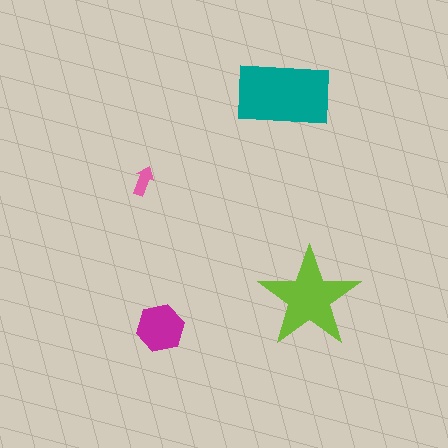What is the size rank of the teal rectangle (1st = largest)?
1st.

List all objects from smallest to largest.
The pink arrow, the magenta hexagon, the lime star, the teal rectangle.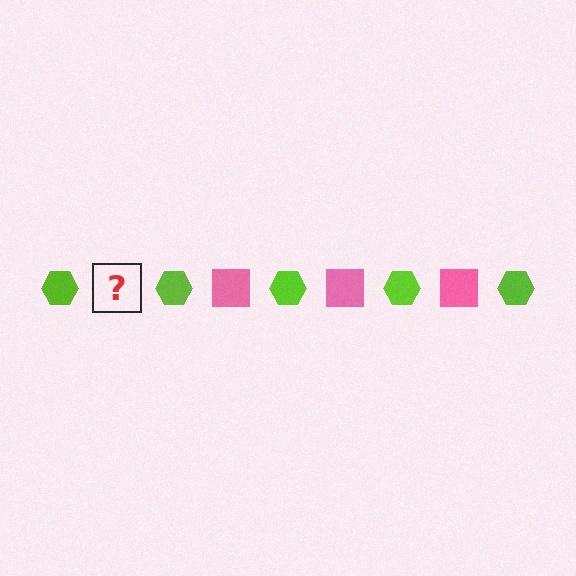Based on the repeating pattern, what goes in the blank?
The blank should be a pink square.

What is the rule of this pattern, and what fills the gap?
The rule is that the pattern alternates between lime hexagon and pink square. The gap should be filled with a pink square.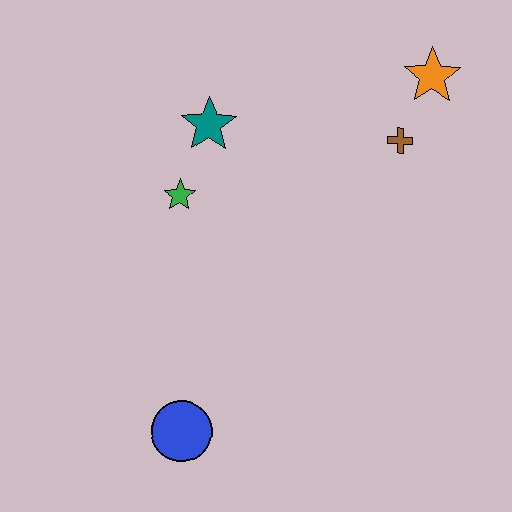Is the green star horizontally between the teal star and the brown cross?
No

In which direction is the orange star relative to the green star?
The orange star is to the right of the green star.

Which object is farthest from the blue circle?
The orange star is farthest from the blue circle.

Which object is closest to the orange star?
The brown cross is closest to the orange star.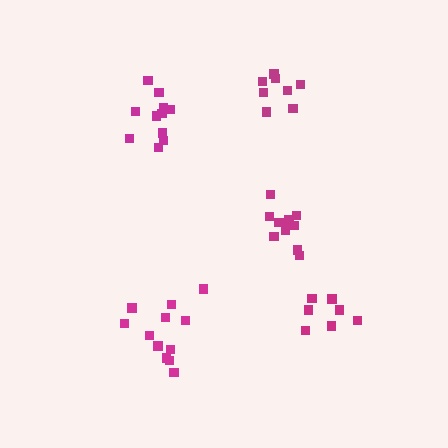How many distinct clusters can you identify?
There are 5 distinct clusters.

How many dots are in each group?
Group 1: 12 dots, Group 2: 11 dots, Group 3: 8 dots, Group 4: 12 dots, Group 5: 7 dots (50 total).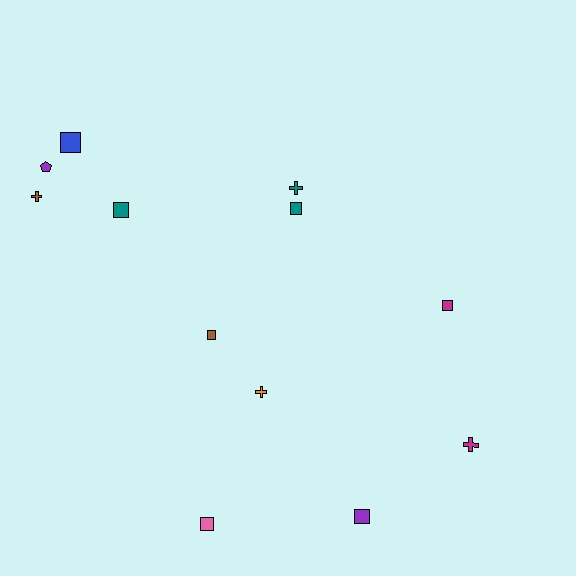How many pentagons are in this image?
There is 1 pentagon.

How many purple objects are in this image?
There are 2 purple objects.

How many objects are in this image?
There are 12 objects.